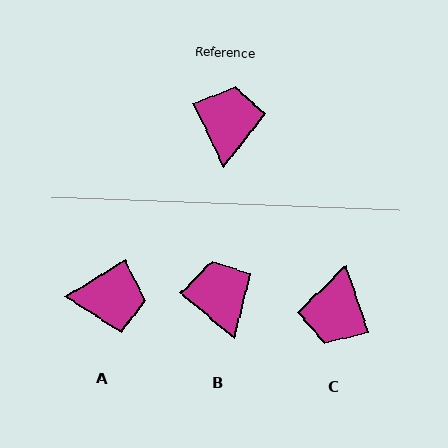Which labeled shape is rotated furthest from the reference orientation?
C, about 173 degrees away.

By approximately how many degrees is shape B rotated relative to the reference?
Approximately 24 degrees counter-clockwise.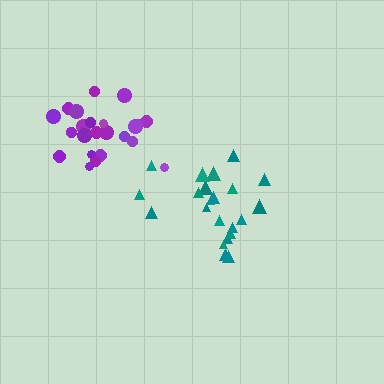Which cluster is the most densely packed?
Purple.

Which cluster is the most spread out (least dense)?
Teal.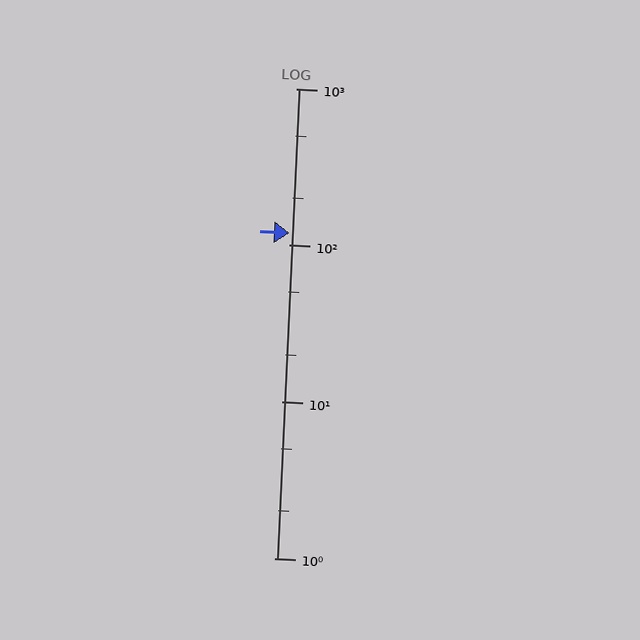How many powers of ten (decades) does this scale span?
The scale spans 3 decades, from 1 to 1000.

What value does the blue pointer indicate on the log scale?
The pointer indicates approximately 120.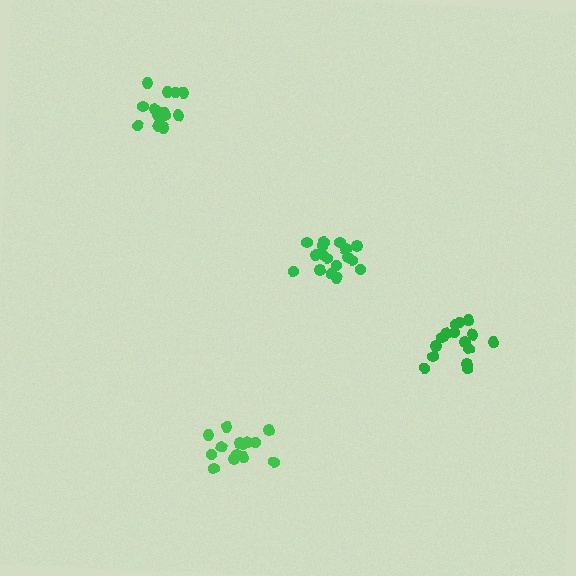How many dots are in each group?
Group 1: 14 dots, Group 2: 17 dots, Group 3: 15 dots, Group 4: 15 dots (61 total).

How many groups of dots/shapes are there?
There are 4 groups.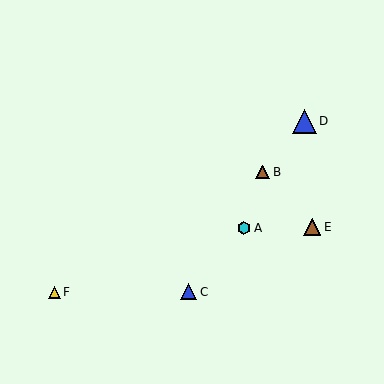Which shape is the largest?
The blue triangle (labeled D) is the largest.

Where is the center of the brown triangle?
The center of the brown triangle is at (263, 172).